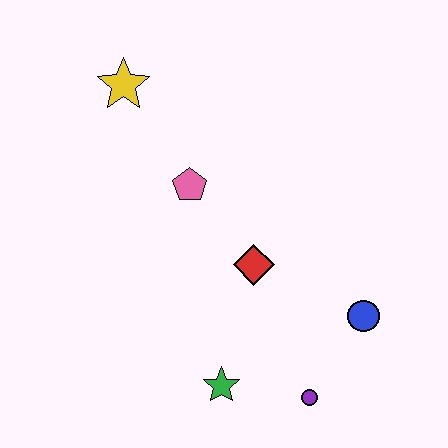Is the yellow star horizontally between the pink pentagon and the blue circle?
No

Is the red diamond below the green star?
No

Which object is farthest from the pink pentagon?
The purple circle is farthest from the pink pentagon.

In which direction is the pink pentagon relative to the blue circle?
The pink pentagon is to the left of the blue circle.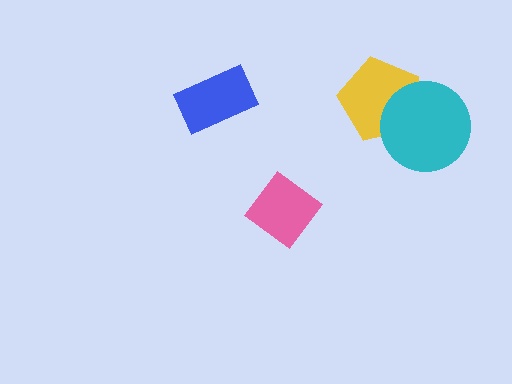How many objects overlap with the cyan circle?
1 object overlaps with the cyan circle.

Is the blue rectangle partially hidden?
No, no other shape covers it.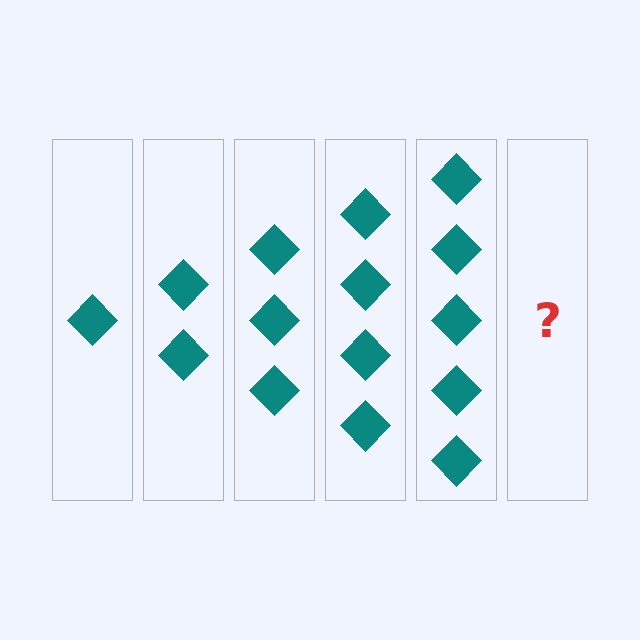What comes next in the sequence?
The next element should be 6 diamonds.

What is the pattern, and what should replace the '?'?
The pattern is that each step adds one more diamond. The '?' should be 6 diamonds.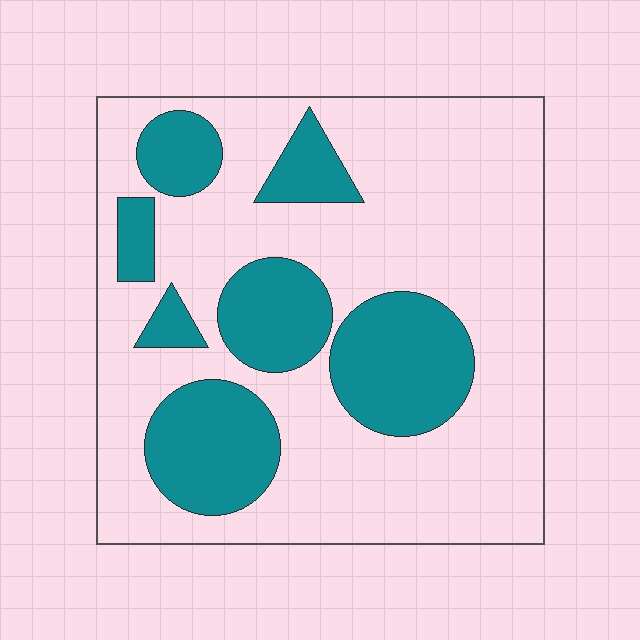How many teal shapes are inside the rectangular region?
7.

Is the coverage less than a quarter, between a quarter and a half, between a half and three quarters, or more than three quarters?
Between a quarter and a half.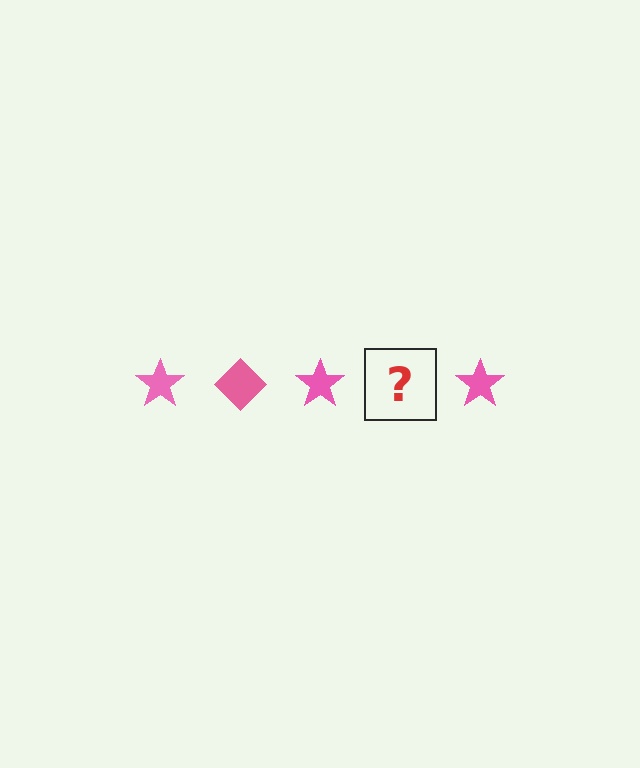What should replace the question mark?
The question mark should be replaced with a pink diamond.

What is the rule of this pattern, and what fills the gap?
The rule is that the pattern cycles through star, diamond shapes in pink. The gap should be filled with a pink diamond.